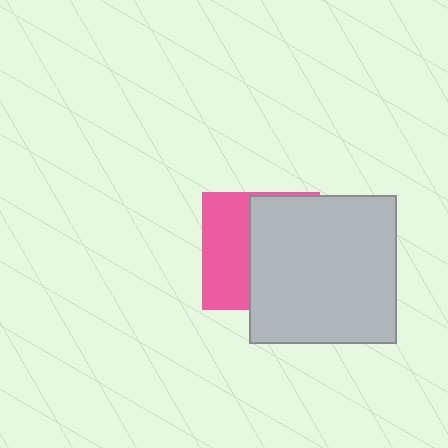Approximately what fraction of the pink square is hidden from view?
Roughly 57% of the pink square is hidden behind the light gray square.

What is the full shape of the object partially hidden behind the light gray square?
The partially hidden object is a pink square.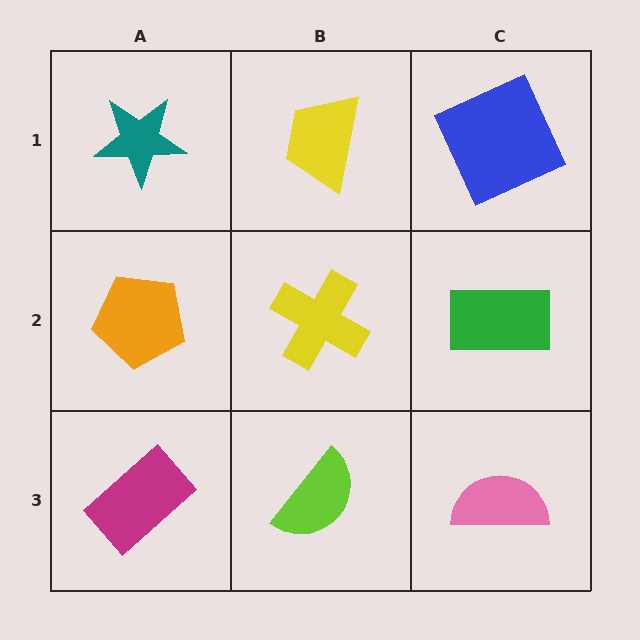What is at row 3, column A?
A magenta rectangle.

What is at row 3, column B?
A lime semicircle.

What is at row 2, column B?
A yellow cross.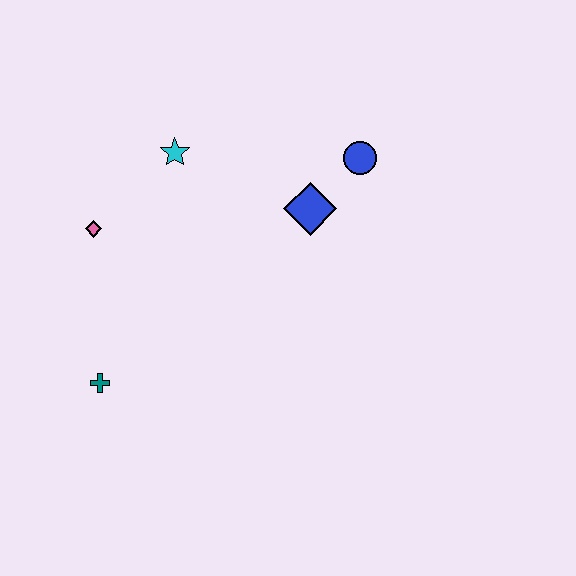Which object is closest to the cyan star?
The pink diamond is closest to the cyan star.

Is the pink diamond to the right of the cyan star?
No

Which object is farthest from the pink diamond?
The blue circle is farthest from the pink diamond.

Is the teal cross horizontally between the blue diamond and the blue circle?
No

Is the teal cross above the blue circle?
No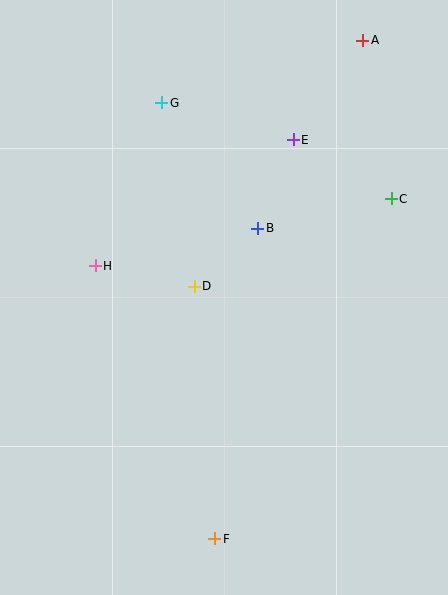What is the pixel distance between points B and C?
The distance between B and C is 137 pixels.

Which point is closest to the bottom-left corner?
Point F is closest to the bottom-left corner.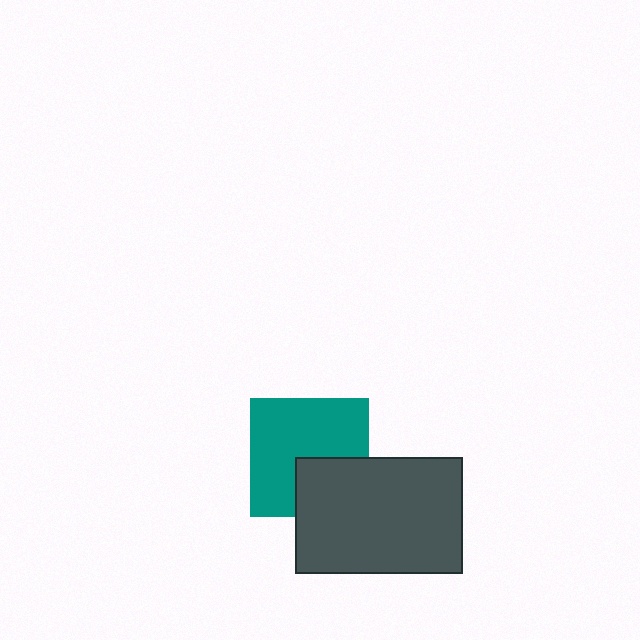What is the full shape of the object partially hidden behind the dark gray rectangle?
The partially hidden object is a teal square.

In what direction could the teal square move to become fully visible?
The teal square could move toward the upper-left. That would shift it out from behind the dark gray rectangle entirely.